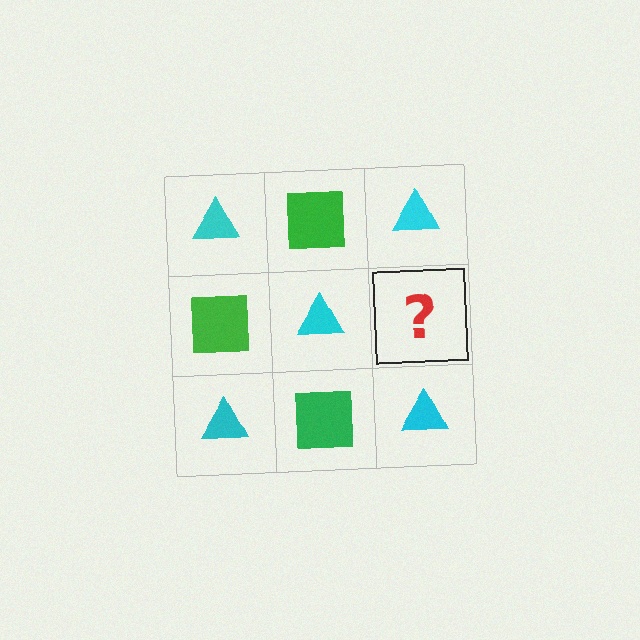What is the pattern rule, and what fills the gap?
The rule is that it alternates cyan triangle and green square in a checkerboard pattern. The gap should be filled with a green square.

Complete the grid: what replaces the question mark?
The question mark should be replaced with a green square.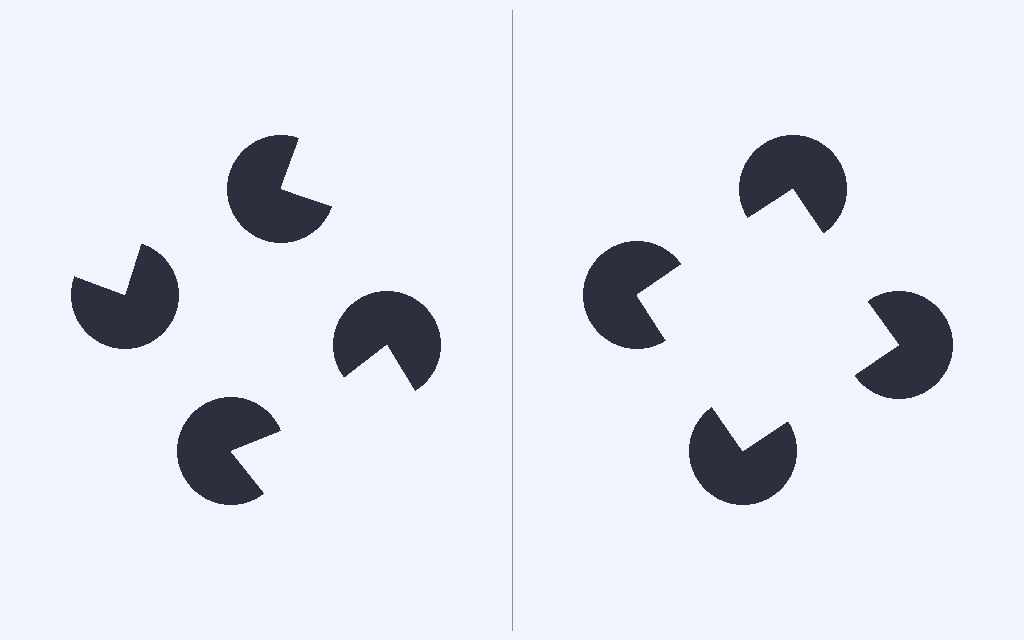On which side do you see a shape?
An illusory square appears on the right side. On the left side the wedge cuts are rotated, so no coherent shape forms.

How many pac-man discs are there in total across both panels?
8 — 4 on each side.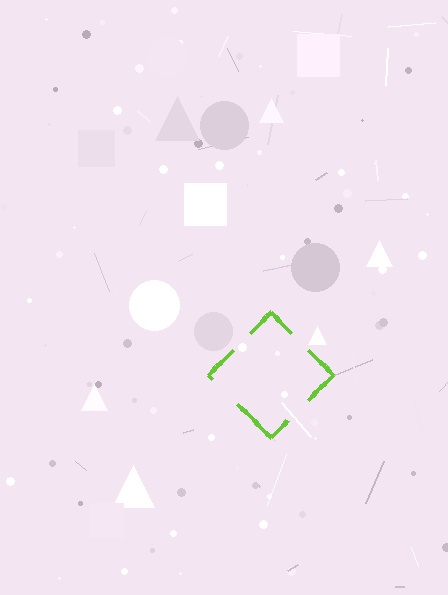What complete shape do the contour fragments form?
The contour fragments form a diamond.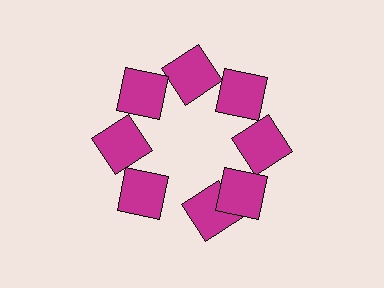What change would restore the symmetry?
The symmetry would be restored by rotating it back into even spacing with its neighbors so that all 8 squares sit at equal angles and equal distance from the center.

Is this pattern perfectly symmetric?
No. The 8 magenta squares are arranged in a ring, but one element near the 6 o'clock position is rotated out of alignment along the ring, breaking the 8-fold rotational symmetry.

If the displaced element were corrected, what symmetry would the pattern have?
It would have 8-fold rotational symmetry — the pattern would map onto itself every 45 degrees.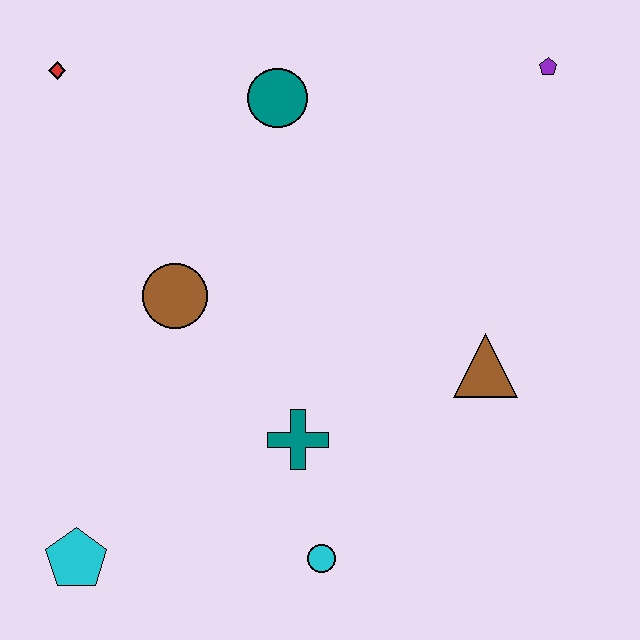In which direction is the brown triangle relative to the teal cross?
The brown triangle is to the right of the teal cross.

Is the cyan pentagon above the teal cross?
No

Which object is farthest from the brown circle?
The purple pentagon is farthest from the brown circle.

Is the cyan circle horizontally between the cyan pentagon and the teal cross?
No